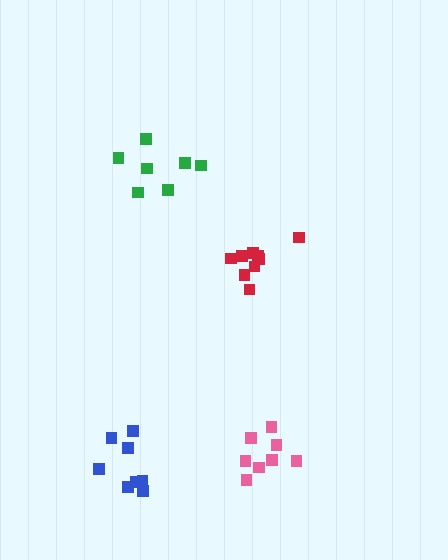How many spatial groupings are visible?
There are 4 spatial groupings.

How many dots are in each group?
Group 1: 7 dots, Group 2: 9 dots, Group 3: 8 dots, Group 4: 8 dots (32 total).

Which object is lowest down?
The blue cluster is bottommost.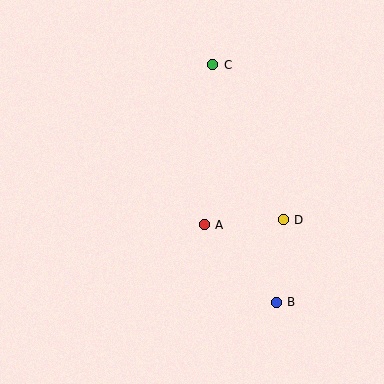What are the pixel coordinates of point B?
Point B is at (276, 302).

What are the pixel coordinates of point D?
Point D is at (283, 220).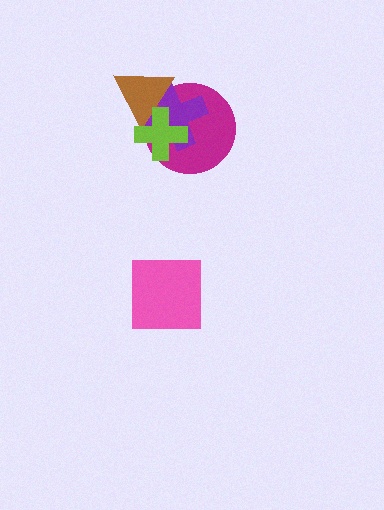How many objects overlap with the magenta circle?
3 objects overlap with the magenta circle.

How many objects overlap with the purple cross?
3 objects overlap with the purple cross.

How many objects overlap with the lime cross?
3 objects overlap with the lime cross.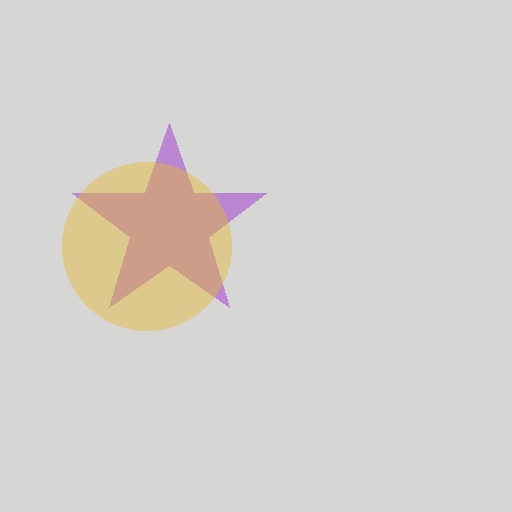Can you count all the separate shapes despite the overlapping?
Yes, there are 2 separate shapes.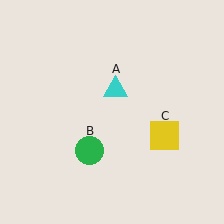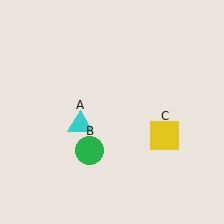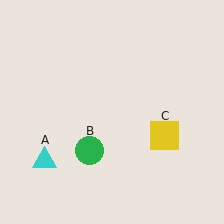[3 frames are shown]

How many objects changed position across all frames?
1 object changed position: cyan triangle (object A).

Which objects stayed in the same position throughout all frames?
Green circle (object B) and yellow square (object C) remained stationary.